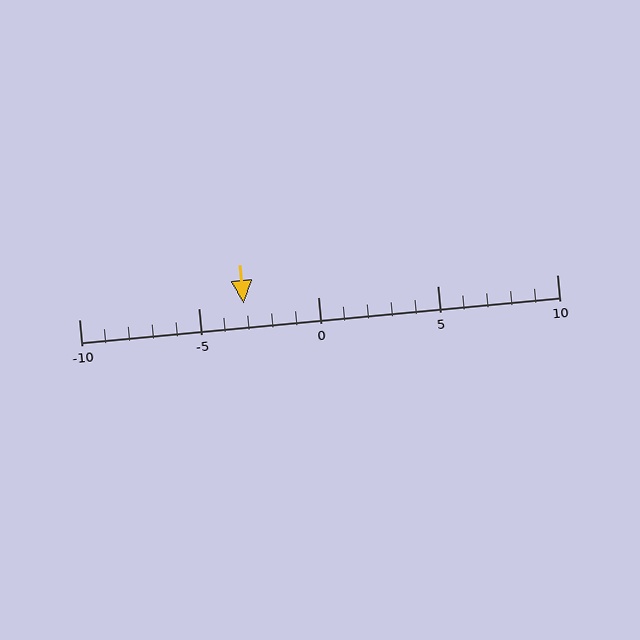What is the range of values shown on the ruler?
The ruler shows values from -10 to 10.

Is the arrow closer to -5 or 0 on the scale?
The arrow is closer to -5.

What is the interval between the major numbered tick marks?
The major tick marks are spaced 5 units apart.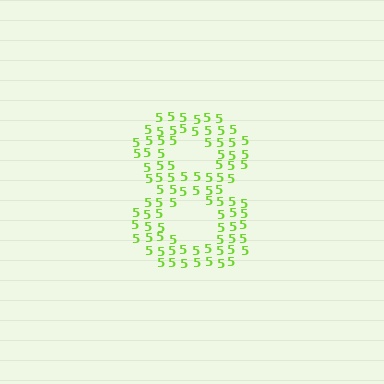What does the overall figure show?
The overall figure shows the digit 8.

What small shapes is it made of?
It is made of small digit 5's.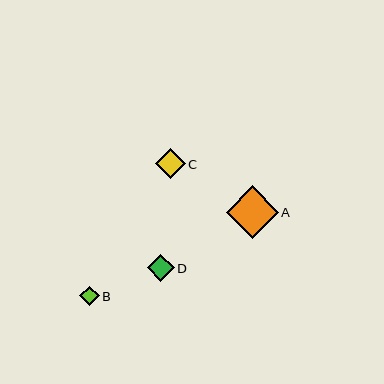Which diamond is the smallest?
Diamond B is the smallest with a size of approximately 19 pixels.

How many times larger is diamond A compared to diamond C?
Diamond A is approximately 1.8 times the size of diamond C.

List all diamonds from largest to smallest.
From largest to smallest: A, C, D, B.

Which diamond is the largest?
Diamond A is the largest with a size of approximately 52 pixels.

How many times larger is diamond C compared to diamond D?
Diamond C is approximately 1.1 times the size of diamond D.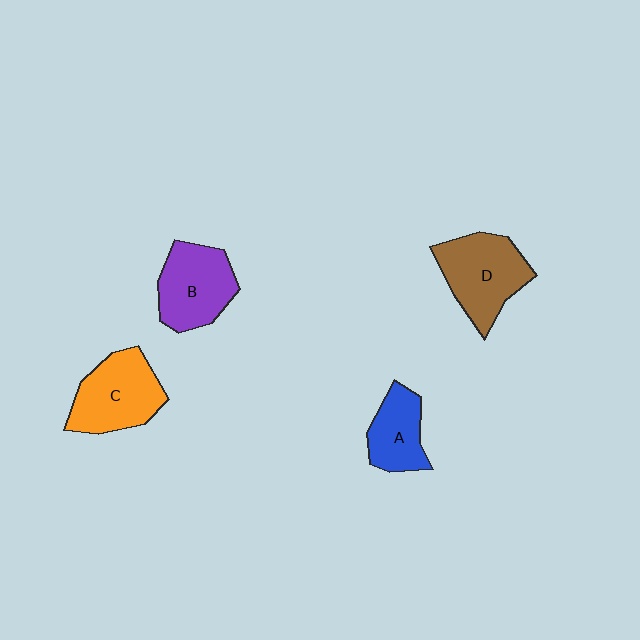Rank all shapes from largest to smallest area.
From largest to smallest: D (brown), C (orange), B (purple), A (blue).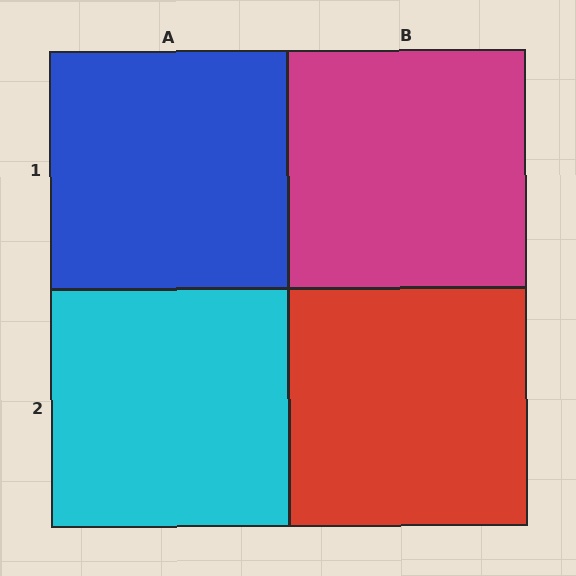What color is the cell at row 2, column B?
Red.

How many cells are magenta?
1 cell is magenta.